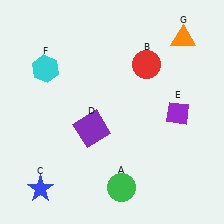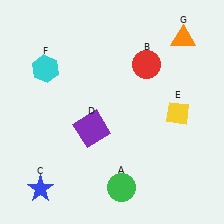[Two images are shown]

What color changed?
The diamond (E) changed from purple in Image 1 to yellow in Image 2.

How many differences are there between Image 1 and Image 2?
There is 1 difference between the two images.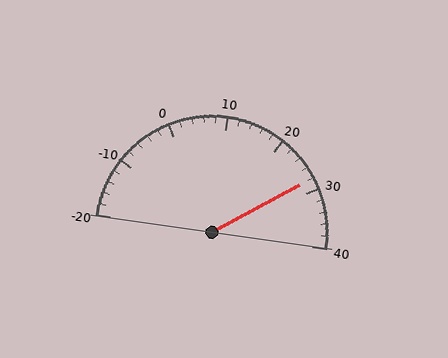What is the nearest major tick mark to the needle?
The nearest major tick mark is 30.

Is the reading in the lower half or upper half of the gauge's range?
The reading is in the upper half of the range (-20 to 40).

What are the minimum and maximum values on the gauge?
The gauge ranges from -20 to 40.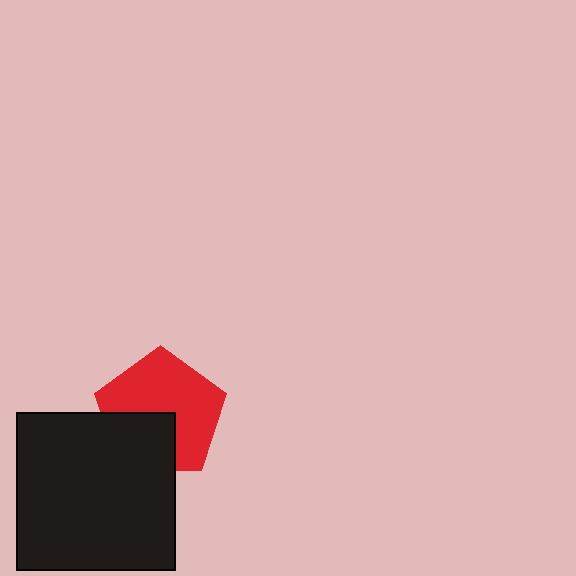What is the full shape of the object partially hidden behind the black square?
The partially hidden object is a red pentagon.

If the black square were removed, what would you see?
You would see the complete red pentagon.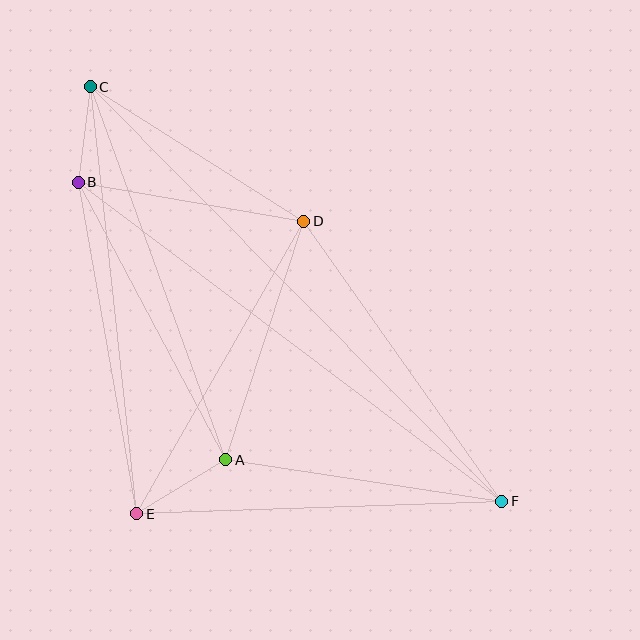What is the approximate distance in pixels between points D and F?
The distance between D and F is approximately 343 pixels.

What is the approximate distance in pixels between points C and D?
The distance between C and D is approximately 252 pixels.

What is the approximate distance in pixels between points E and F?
The distance between E and F is approximately 365 pixels.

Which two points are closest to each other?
Points B and C are closest to each other.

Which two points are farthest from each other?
Points C and F are farthest from each other.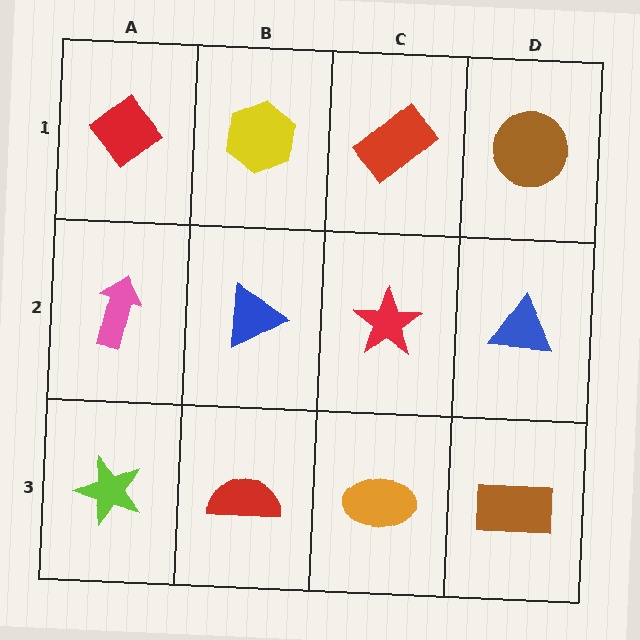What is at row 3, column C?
An orange ellipse.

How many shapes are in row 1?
4 shapes.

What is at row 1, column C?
A red rectangle.